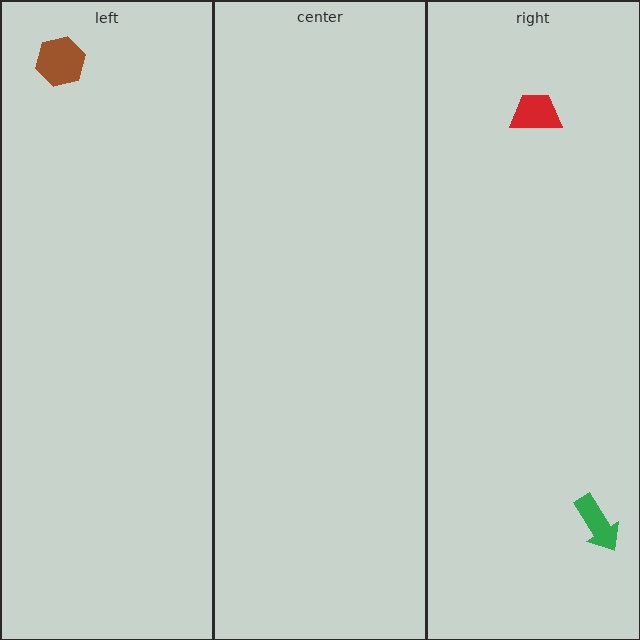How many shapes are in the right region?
2.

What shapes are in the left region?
The brown hexagon.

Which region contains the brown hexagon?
The left region.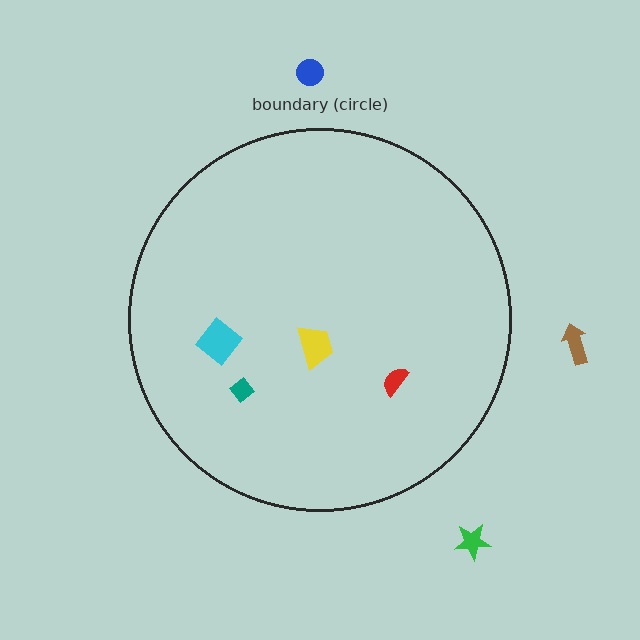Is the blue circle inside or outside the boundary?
Outside.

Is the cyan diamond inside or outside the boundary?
Inside.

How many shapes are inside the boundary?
4 inside, 3 outside.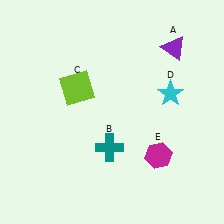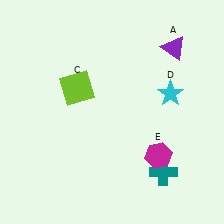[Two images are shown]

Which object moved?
The teal cross (B) moved right.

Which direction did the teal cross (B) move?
The teal cross (B) moved right.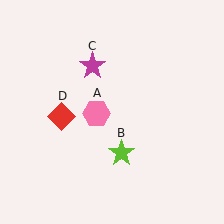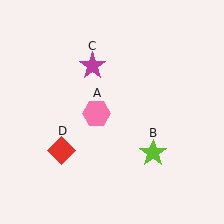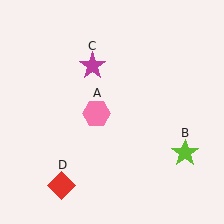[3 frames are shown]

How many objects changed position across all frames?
2 objects changed position: lime star (object B), red diamond (object D).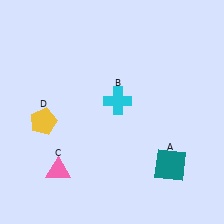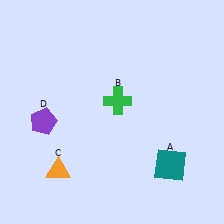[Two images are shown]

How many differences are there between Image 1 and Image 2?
There are 3 differences between the two images.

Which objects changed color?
B changed from cyan to green. C changed from pink to orange. D changed from yellow to purple.